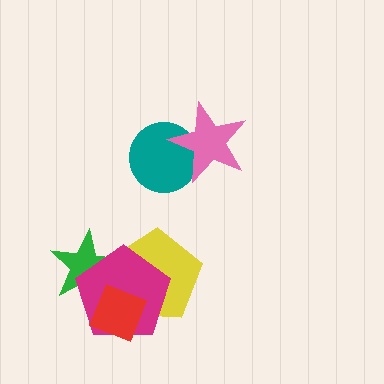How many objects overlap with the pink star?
1 object overlaps with the pink star.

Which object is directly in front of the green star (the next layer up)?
The magenta pentagon is directly in front of the green star.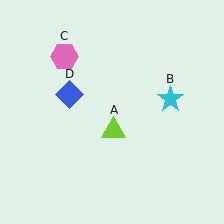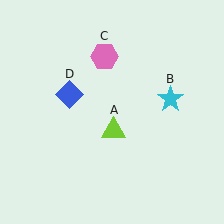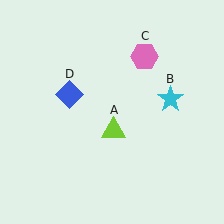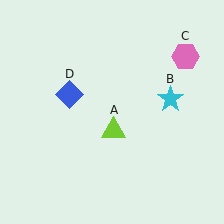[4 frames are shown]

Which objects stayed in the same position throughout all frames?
Lime triangle (object A) and cyan star (object B) and blue diamond (object D) remained stationary.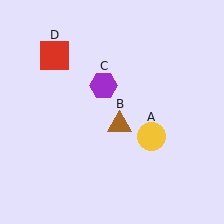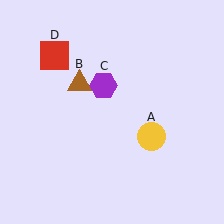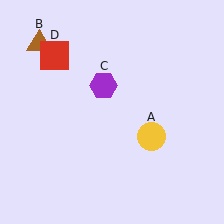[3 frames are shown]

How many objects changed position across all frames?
1 object changed position: brown triangle (object B).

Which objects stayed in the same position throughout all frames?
Yellow circle (object A) and purple hexagon (object C) and red square (object D) remained stationary.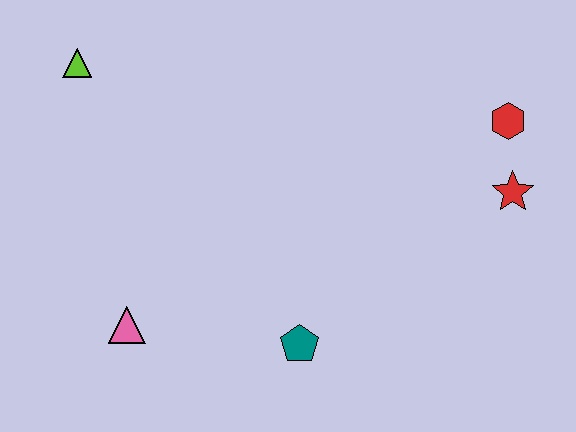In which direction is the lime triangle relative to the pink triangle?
The lime triangle is above the pink triangle.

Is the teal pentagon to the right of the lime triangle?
Yes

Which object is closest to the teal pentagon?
The pink triangle is closest to the teal pentagon.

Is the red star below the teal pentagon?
No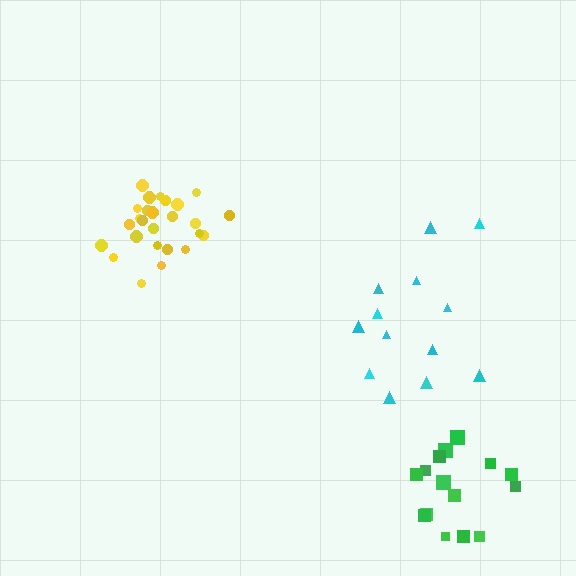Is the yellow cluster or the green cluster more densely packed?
Yellow.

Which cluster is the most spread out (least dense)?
Cyan.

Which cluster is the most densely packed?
Yellow.